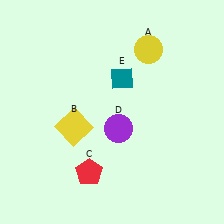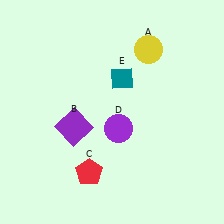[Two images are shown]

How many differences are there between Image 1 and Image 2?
There is 1 difference between the two images.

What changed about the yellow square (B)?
In Image 1, B is yellow. In Image 2, it changed to purple.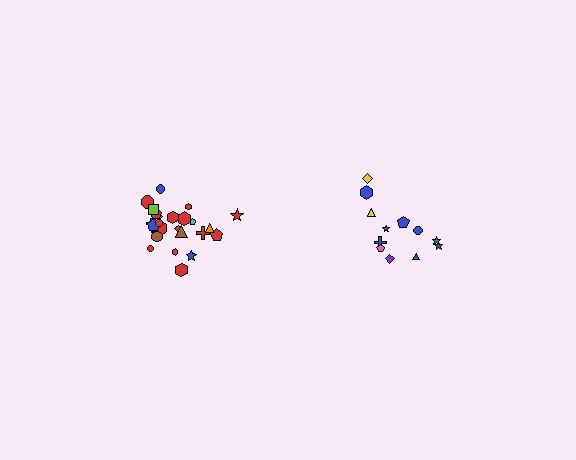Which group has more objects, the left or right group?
The left group.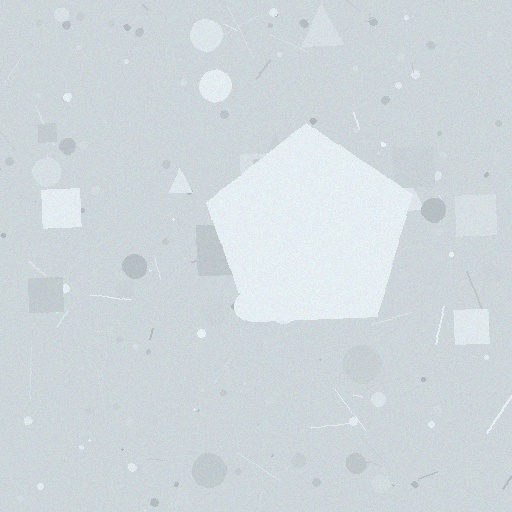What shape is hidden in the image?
A pentagon is hidden in the image.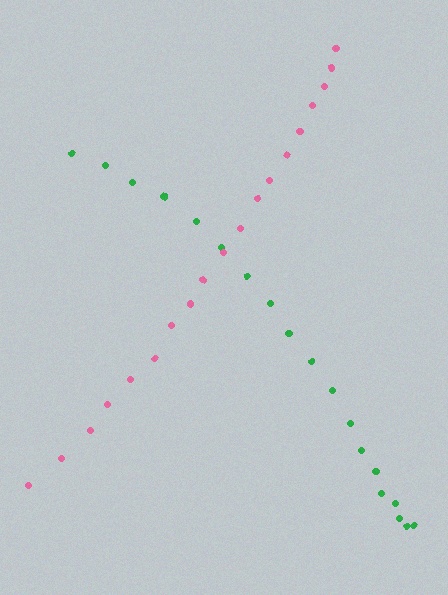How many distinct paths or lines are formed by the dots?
There are 2 distinct paths.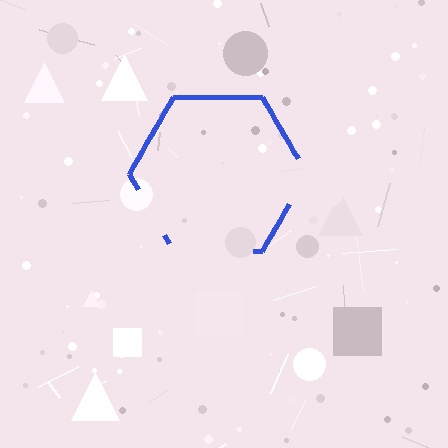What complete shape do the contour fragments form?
The contour fragments form a hexagon.